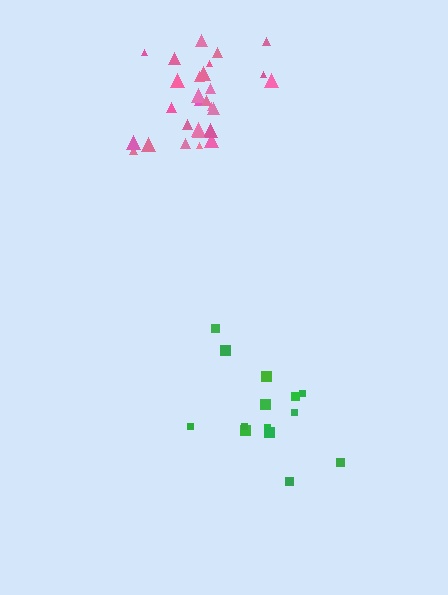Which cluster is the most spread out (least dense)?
Green.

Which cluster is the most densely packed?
Pink.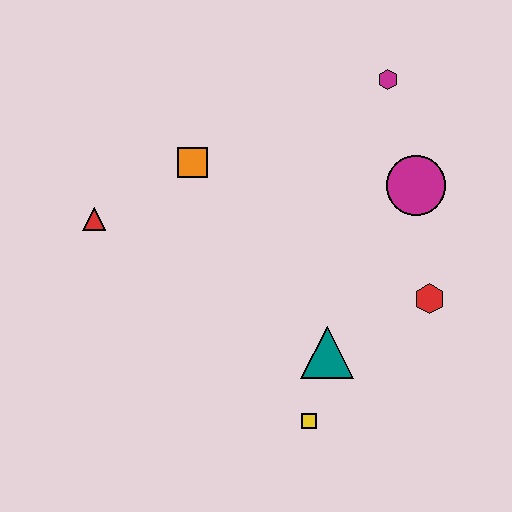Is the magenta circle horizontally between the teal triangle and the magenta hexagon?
No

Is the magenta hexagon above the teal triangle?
Yes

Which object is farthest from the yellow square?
The magenta hexagon is farthest from the yellow square.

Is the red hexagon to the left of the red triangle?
No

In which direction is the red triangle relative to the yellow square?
The red triangle is to the left of the yellow square.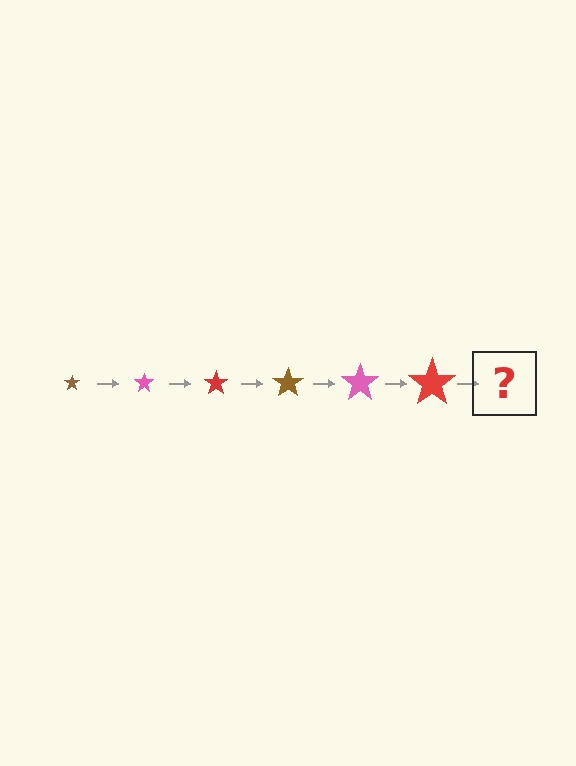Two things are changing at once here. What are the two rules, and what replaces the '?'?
The two rules are that the star grows larger each step and the color cycles through brown, pink, and red. The '?' should be a brown star, larger than the previous one.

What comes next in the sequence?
The next element should be a brown star, larger than the previous one.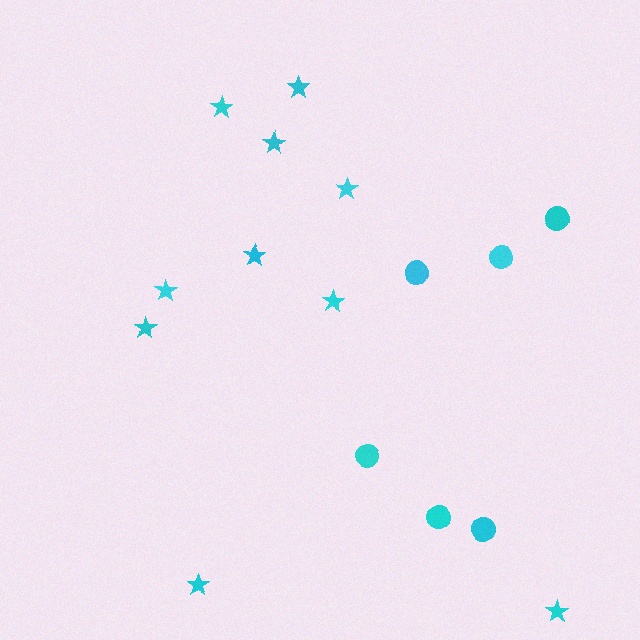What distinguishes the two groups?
There are 2 groups: one group of stars (10) and one group of circles (6).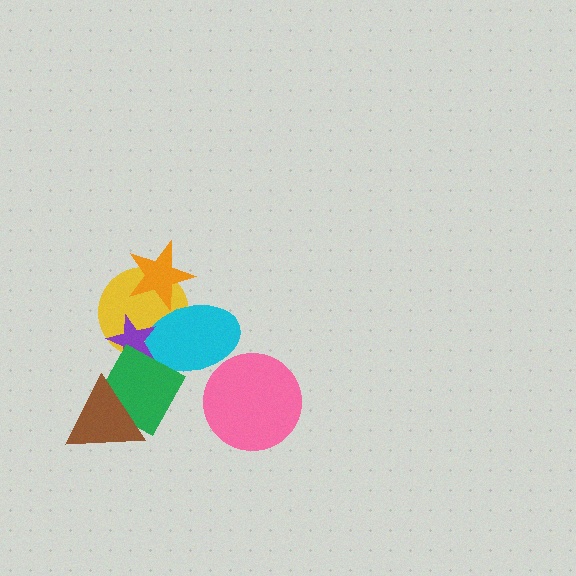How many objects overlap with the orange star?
2 objects overlap with the orange star.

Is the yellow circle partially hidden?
Yes, it is partially covered by another shape.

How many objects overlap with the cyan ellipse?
5 objects overlap with the cyan ellipse.